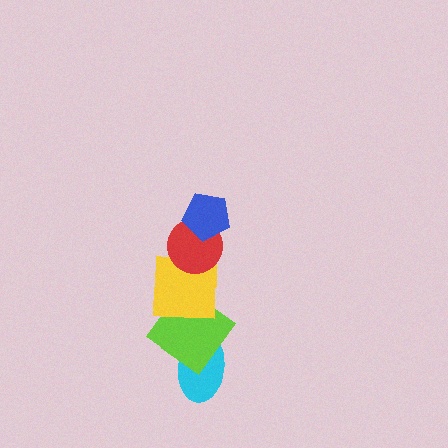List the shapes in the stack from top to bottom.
From top to bottom: the blue pentagon, the red circle, the yellow square, the lime diamond, the cyan ellipse.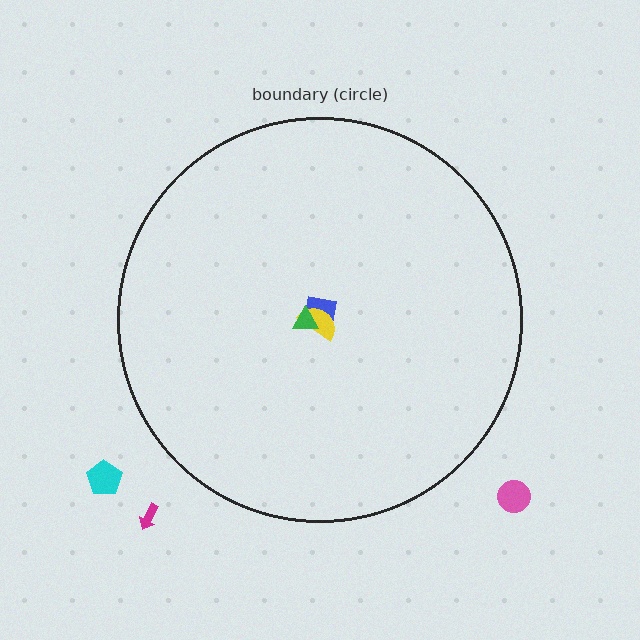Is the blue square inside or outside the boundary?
Inside.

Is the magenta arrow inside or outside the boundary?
Outside.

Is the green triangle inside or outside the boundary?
Inside.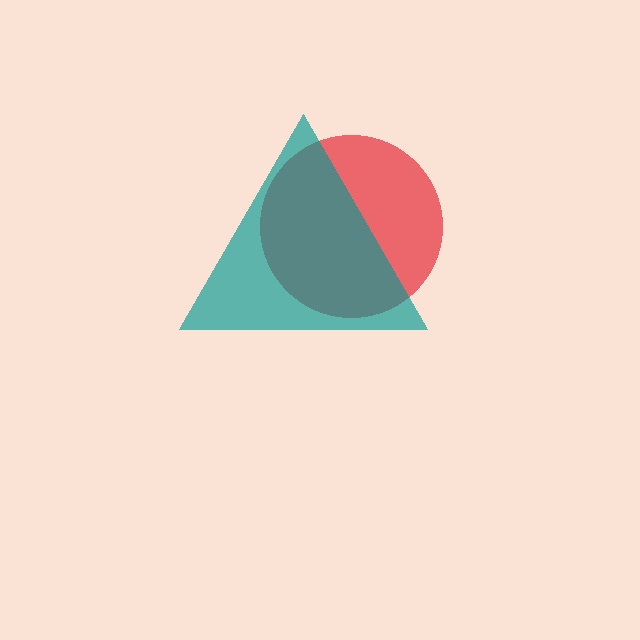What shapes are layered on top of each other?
The layered shapes are: a red circle, a teal triangle.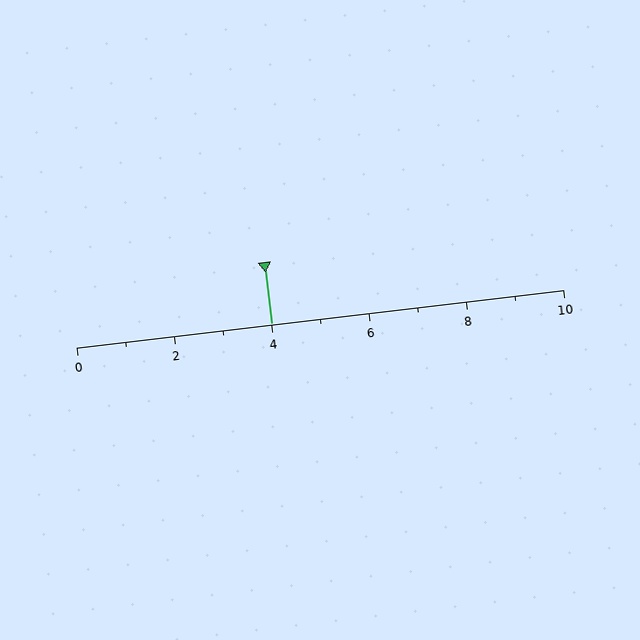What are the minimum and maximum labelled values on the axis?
The axis runs from 0 to 10.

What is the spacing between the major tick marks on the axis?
The major ticks are spaced 2 apart.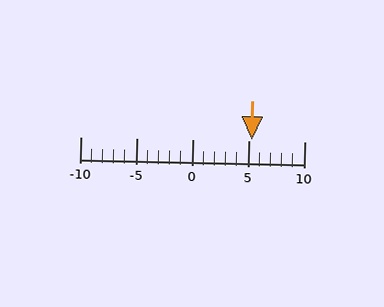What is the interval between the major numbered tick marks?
The major tick marks are spaced 5 units apart.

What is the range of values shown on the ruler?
The ruler shows values from -10 to 10.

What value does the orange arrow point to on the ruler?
The orange arrow points to approximately 5.